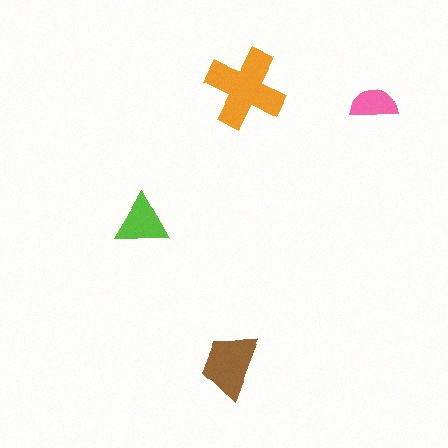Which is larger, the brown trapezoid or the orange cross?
The orange cross.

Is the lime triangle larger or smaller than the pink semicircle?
Larger.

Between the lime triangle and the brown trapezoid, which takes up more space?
The brown trapezoid.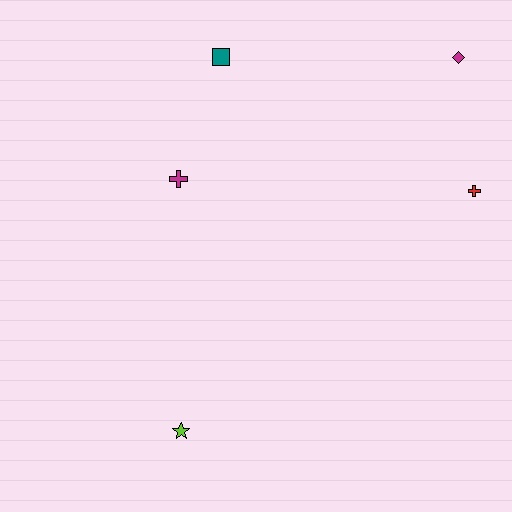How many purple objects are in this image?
There are no purple objects.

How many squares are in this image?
There is 1 square.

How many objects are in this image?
There are 5 objects.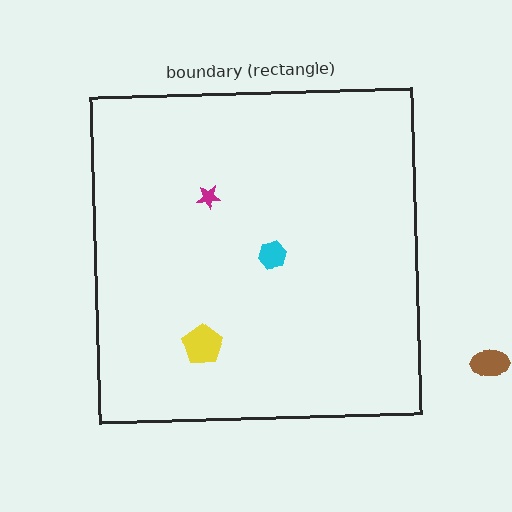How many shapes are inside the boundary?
3 inside, 1 outside.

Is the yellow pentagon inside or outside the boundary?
Inside.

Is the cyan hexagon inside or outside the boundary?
Inside.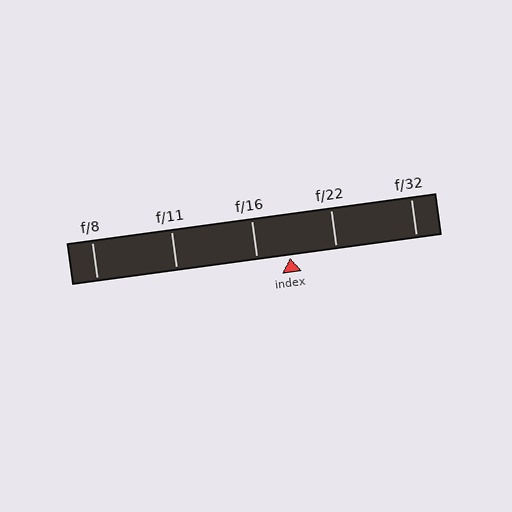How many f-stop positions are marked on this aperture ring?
There are 5 f-stop positions marked.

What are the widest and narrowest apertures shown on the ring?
The widest aperture shown is f/8 and the narrowest is f/32.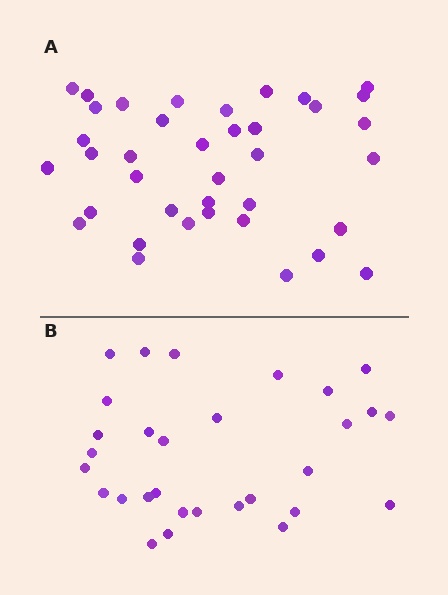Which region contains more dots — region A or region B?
Region A (the top region) has more dots.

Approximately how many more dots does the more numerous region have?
Region A has roughly 8 or so more dots than region B.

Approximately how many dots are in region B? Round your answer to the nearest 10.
About 30 dots.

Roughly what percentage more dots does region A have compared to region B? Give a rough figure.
About 25% more.